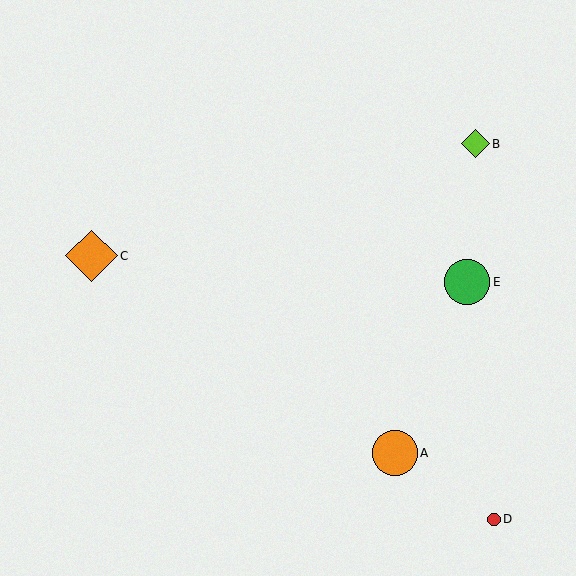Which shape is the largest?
The orange diamond (labeled C) is the largest.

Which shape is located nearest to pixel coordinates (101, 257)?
The orange diamond (labeled C) at (92, 256) is nearest to that location.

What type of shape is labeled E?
Shape E is a green circle.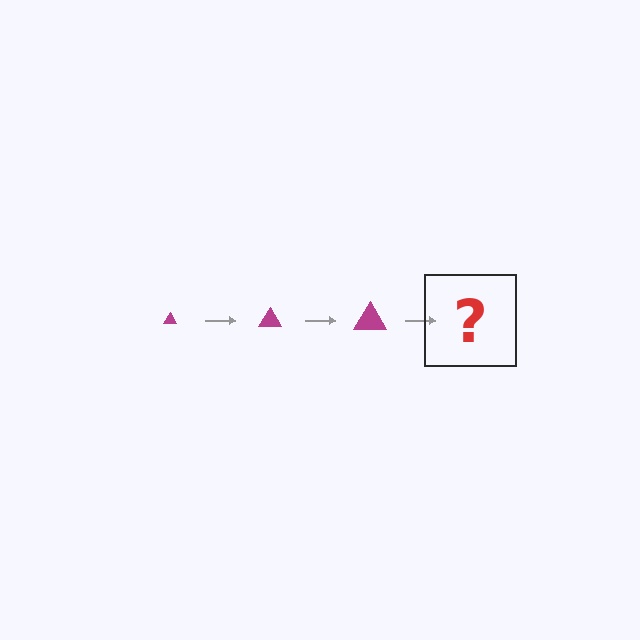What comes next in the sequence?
The next element should be a magenta triangle, larger than the previous one.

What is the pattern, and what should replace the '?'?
The pattern is that the triangle gets progressively larger each step. The '?' should be a magenta triangle, larger than the previous one.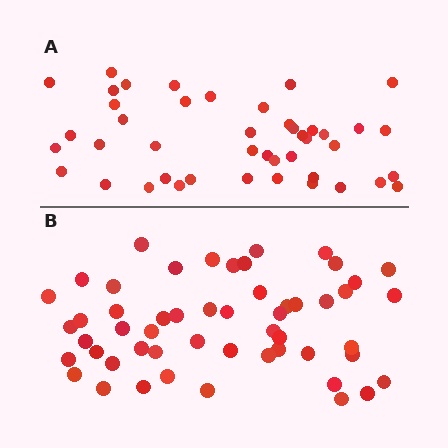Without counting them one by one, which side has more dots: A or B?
Region B (the bottom region) has more dots.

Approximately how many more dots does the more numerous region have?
Region B has roughly 8 or so more dots than region A.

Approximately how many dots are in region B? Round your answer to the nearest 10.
About 50 dots. (The exact count is 53, which rounds to 50.)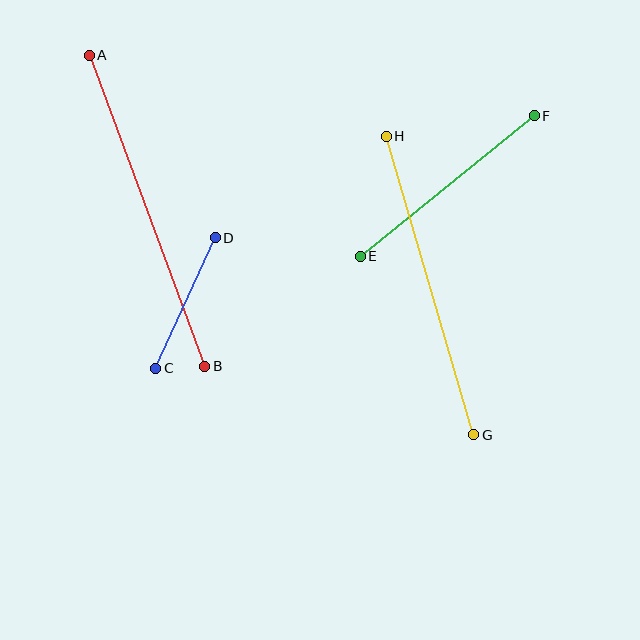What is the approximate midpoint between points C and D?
The midpoint is at approximately (185, 303) pixels.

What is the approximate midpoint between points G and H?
The midpoint is at approximately (430, 286) pixels.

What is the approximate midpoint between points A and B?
The midpoint is at approximately (147, 211) pixels.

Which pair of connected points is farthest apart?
Points A and B are farthest apart.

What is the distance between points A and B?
The distance is approximately 332 pixels.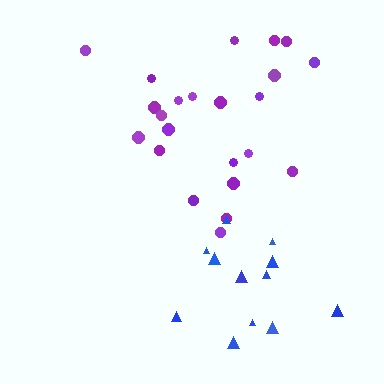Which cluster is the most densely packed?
Purple.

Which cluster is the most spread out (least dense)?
Blue.